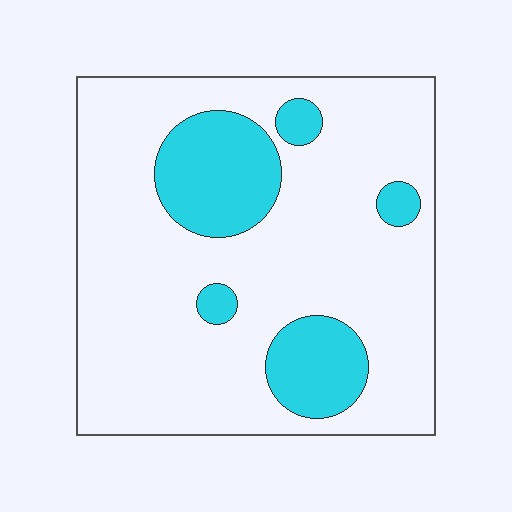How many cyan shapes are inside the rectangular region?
5.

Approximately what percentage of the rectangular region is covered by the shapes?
Approximately 20%.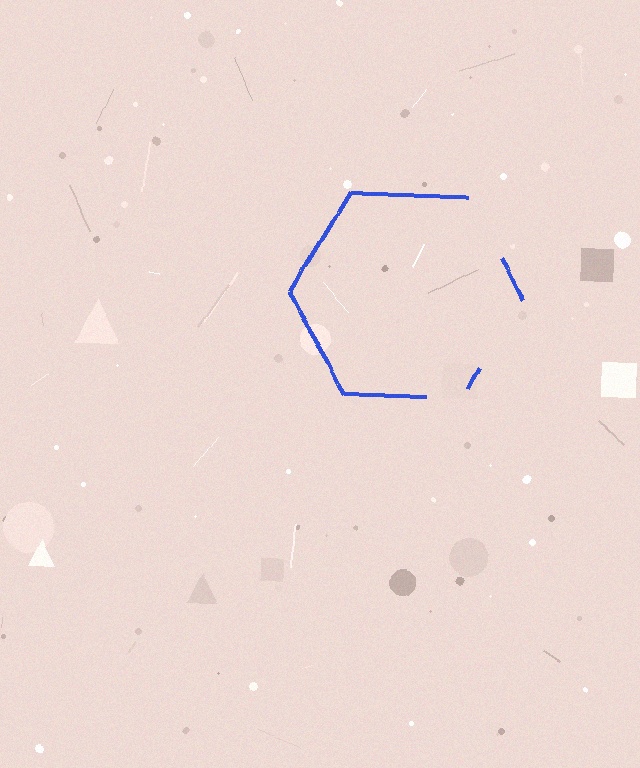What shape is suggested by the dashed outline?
The dashed outline suggests a hexagon.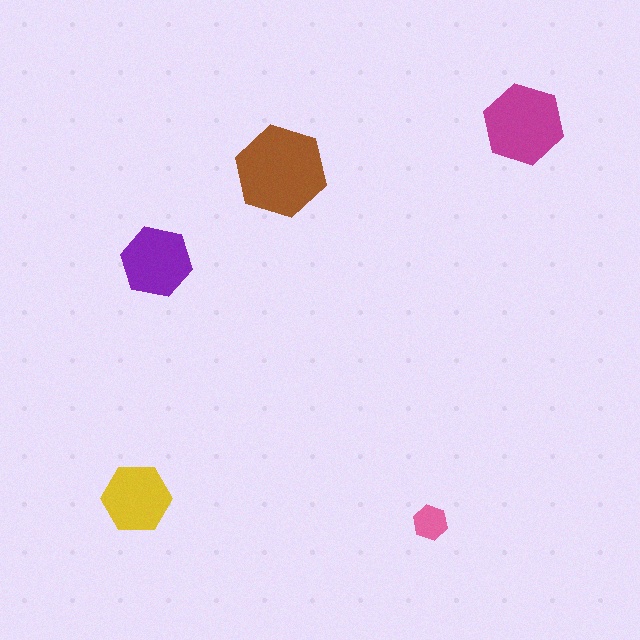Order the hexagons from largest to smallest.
the brown one, the magenta one, the purple one, the yellow one, the pink one.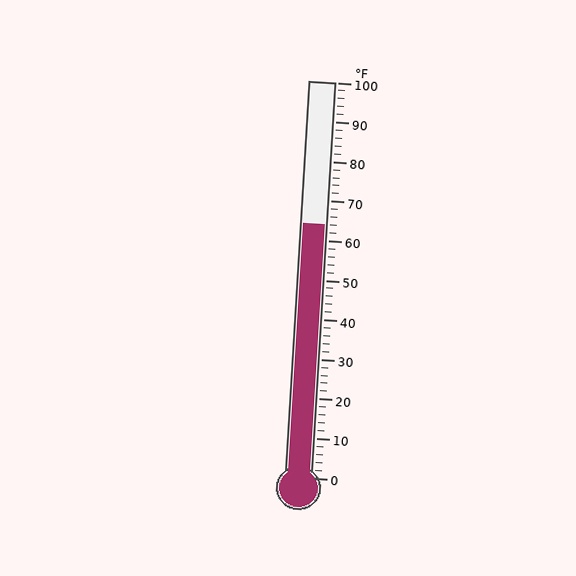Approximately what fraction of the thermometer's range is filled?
The thermometer is filled to approximately 65% of its range.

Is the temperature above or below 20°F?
The temperature is above 20°F.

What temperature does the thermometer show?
The thermometer shows approximately 64°F.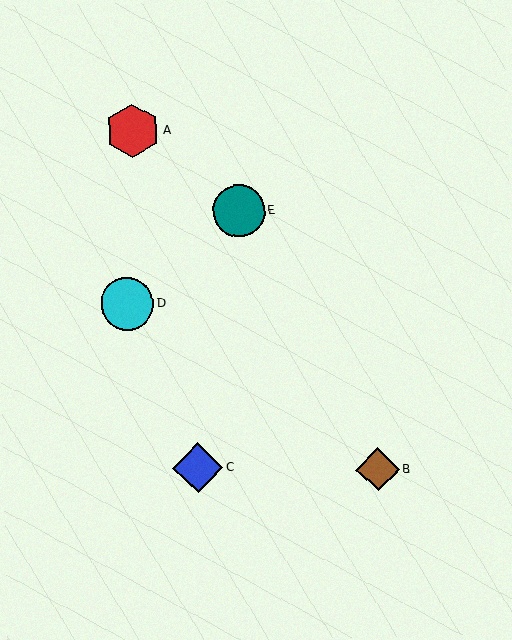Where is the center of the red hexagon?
The center of the red hexagon is at (132, 131).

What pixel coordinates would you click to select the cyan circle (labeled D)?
Click at (127, 304) to select the cyan circle D.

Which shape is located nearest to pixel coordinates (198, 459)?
The blue diamond (labeled C) at (198, 468) is nearest to that location.